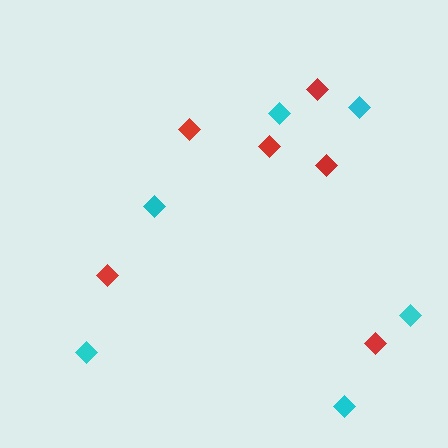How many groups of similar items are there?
There are 2 groups: one group of cyan diamonds (6) and one group of red diamonds (6).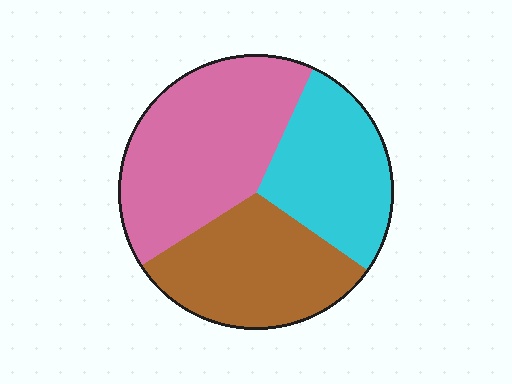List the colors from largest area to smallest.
From largest to smallest: pink, brown, cyan.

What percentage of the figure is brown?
Brown takes up between a sixth and a third of the figure.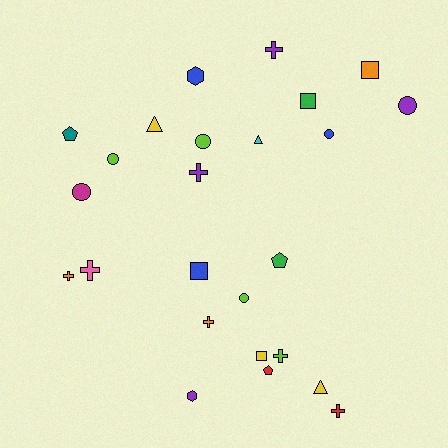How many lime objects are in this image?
There are 4 lime objects.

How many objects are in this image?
There are 25 objects.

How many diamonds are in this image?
There are no diamonds.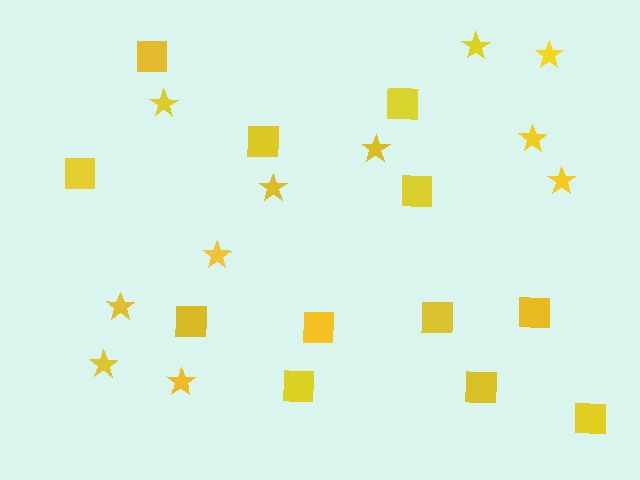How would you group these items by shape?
There are 2 groups: one group of squares (12) and one group of stars (11).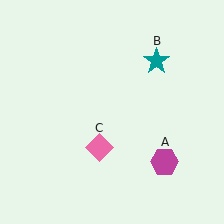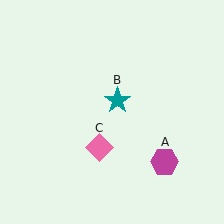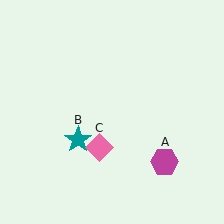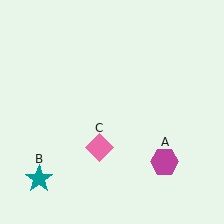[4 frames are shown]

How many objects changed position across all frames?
1 object changed position: teal star (object B).